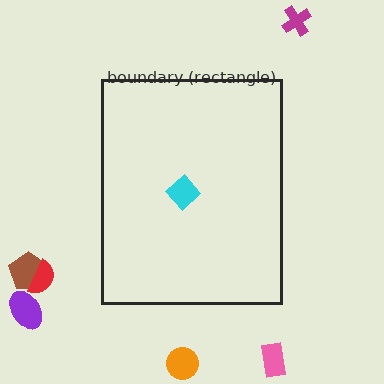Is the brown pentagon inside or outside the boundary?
Outside.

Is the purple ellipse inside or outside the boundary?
Outside.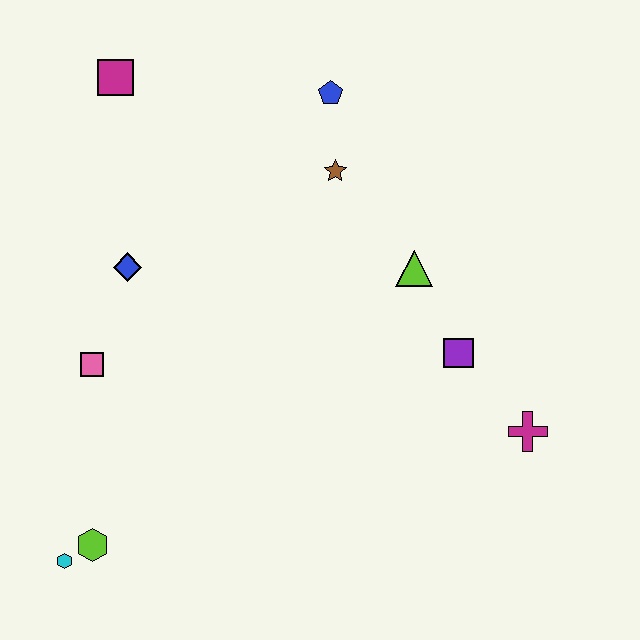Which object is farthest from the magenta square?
The magenta cross is farthest from the magenta square.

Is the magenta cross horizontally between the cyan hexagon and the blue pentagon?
No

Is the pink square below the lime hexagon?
No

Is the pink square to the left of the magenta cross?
Yes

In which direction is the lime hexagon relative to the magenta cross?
The lime hexagon is to the left of the magenta cross.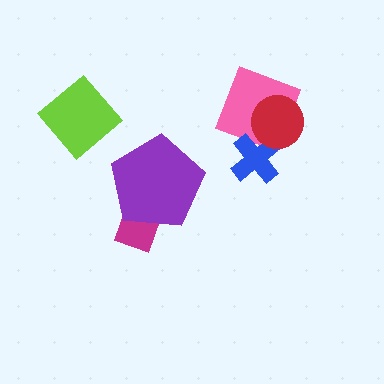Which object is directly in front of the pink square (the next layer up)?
The blue cross is directly in front of the pink square.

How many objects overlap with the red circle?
2 objects overlap with the red circle.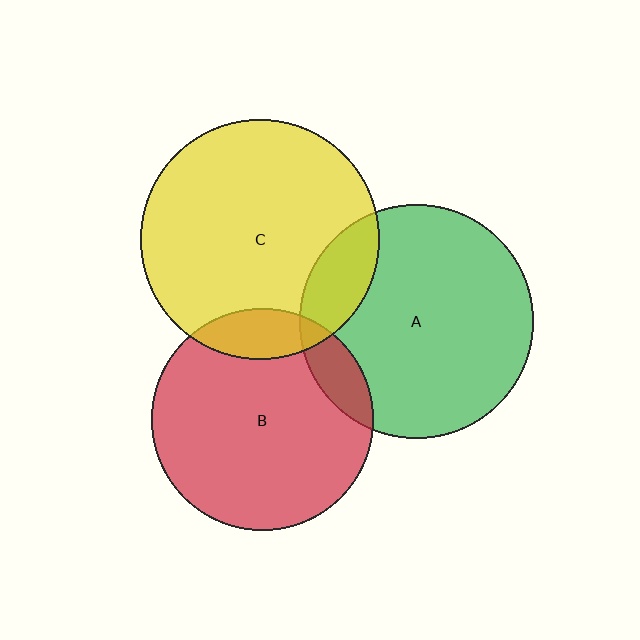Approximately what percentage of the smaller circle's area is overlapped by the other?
Approximately 15%.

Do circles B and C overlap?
Yes.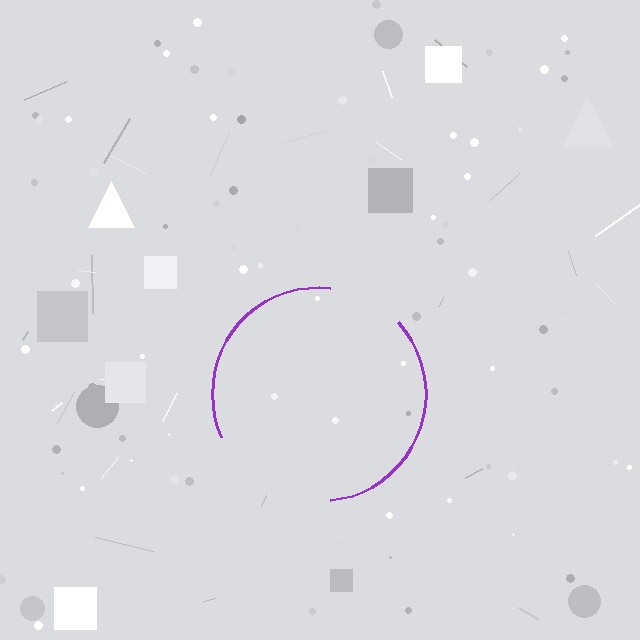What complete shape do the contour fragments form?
The contour fragments form a circle.